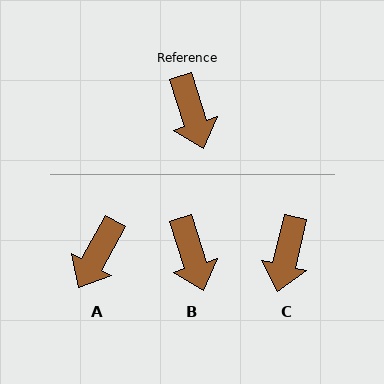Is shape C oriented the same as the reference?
No, it is off by about 31 degrees.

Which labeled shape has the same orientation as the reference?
B.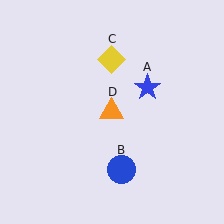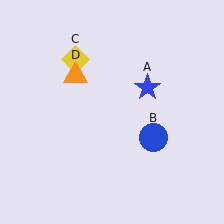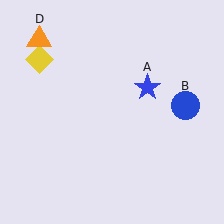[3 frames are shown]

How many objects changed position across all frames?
3 objects changed position: blue circle (object B), yellow diamond (object C), orange triangle (object D).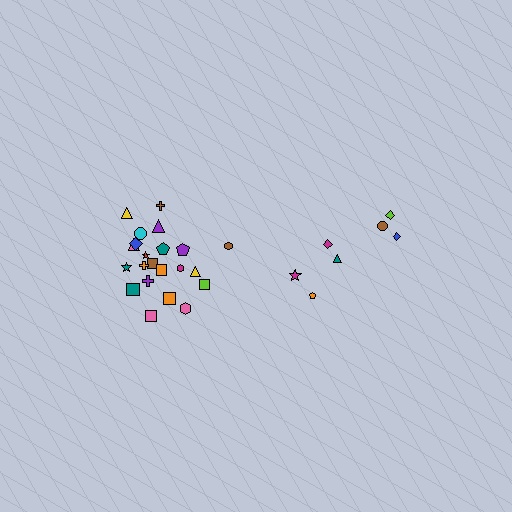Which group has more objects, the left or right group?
The left group.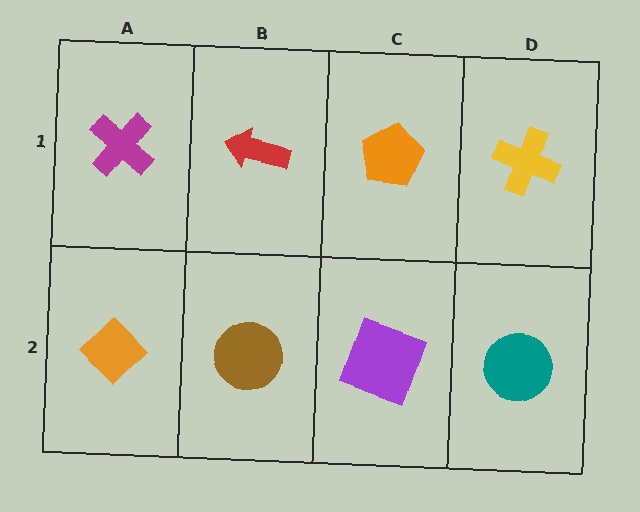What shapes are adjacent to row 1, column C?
A purple square (row 2, column C), a red arrow (row 1, column B), a yellow cross (row 1, column D).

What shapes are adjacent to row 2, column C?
An orange pentagon (row 1, column C), a brown circle (row 2, column B), a teal circle (row 2, column D).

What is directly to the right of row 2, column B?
A purple square.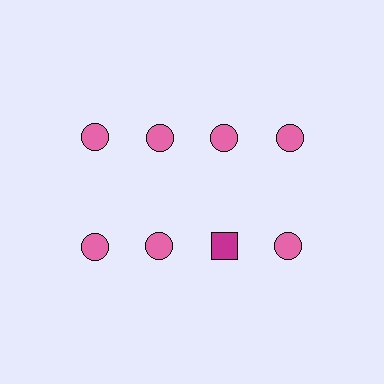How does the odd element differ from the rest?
It differs in both color (magenta instead of pink) and shape (square instead of circle).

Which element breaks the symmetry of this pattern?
The magenta square in the second row, center column breaks the symmetry. All other shapes are pink circles.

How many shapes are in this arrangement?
There are 8 shapes arranged in a grid pattern.